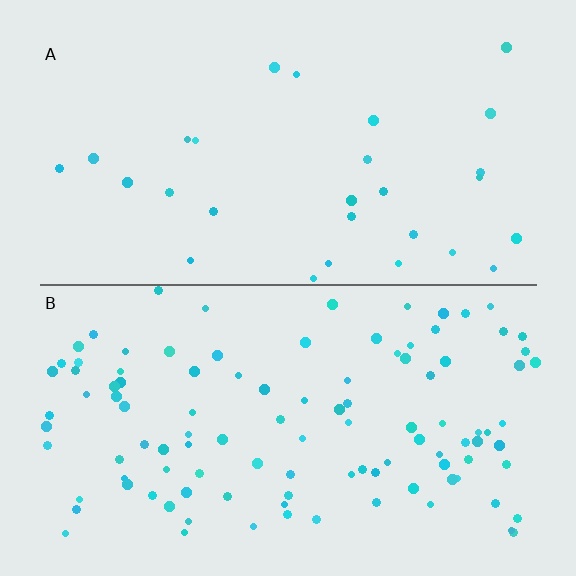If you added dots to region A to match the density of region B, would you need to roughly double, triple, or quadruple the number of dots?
Approximately quadruple.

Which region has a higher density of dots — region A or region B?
B (the bottom).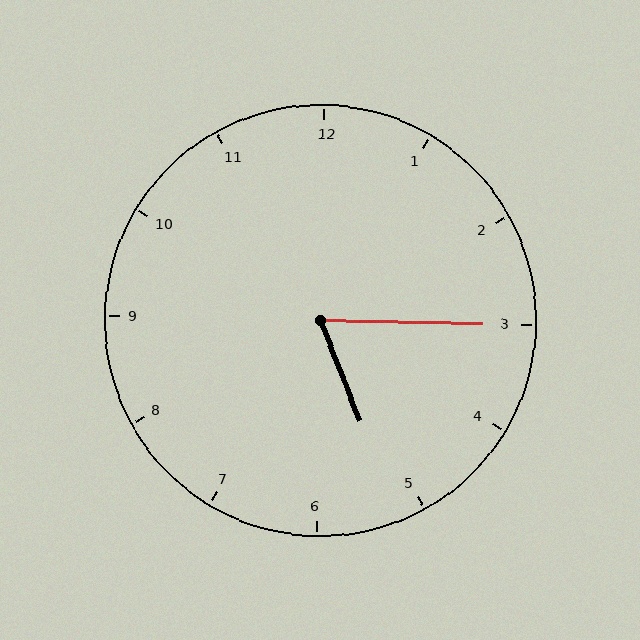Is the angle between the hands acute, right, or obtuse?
It is acute.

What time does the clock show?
5:15.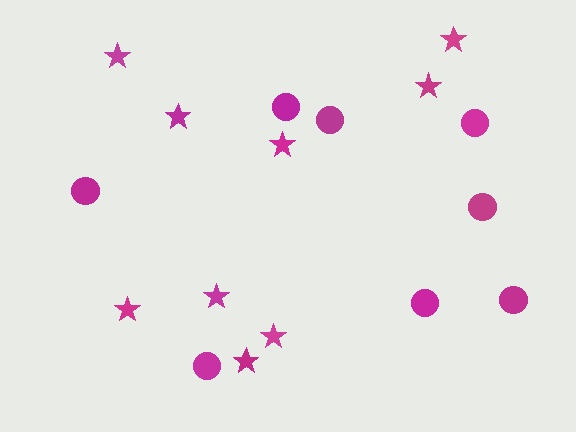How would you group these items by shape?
There are 2 groups: one group of circles (8) and one group of stars (9).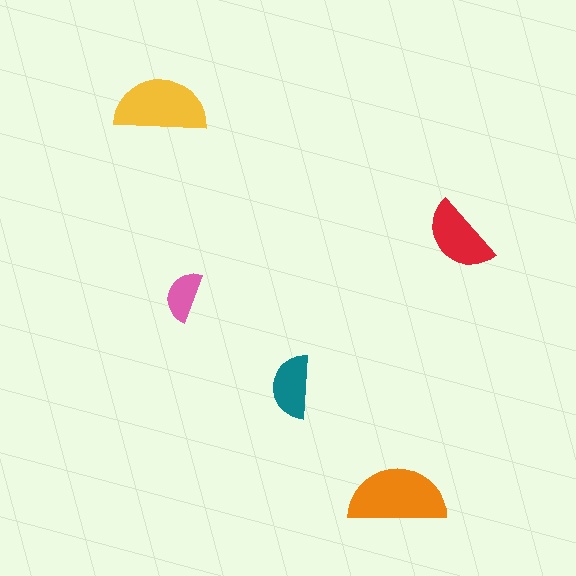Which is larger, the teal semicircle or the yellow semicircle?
The yellow one.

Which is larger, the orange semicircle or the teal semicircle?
The orange one.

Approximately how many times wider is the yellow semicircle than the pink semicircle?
About 2 times wider.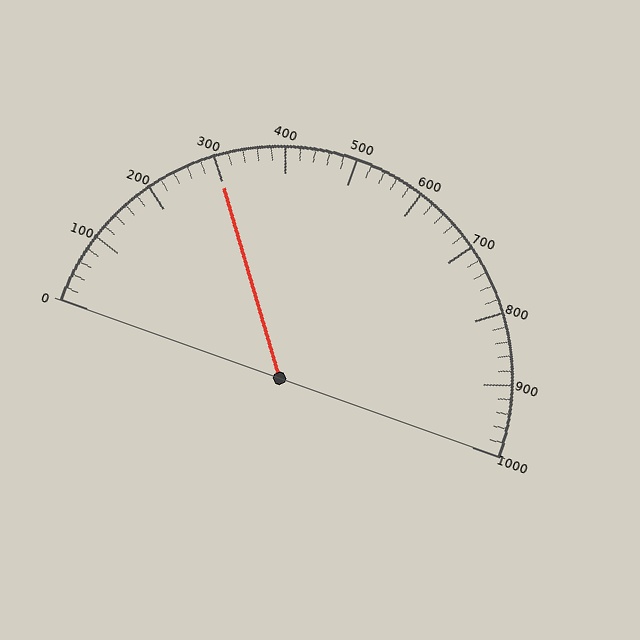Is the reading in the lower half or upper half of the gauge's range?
The reading is in the lower half of the range (0 to 1000).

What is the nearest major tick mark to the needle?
The nearest major tick mark is 300.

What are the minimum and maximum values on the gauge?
The gauge ranges from 0 to 1000.